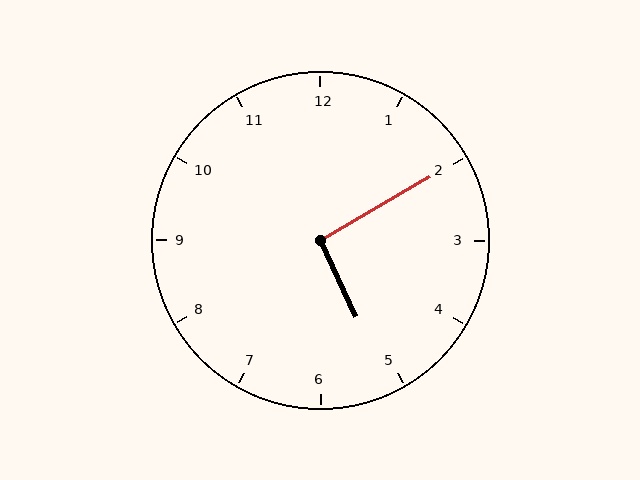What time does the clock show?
5:10.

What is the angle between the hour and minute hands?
Approximately 95 degrees.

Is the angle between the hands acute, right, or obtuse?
It is right.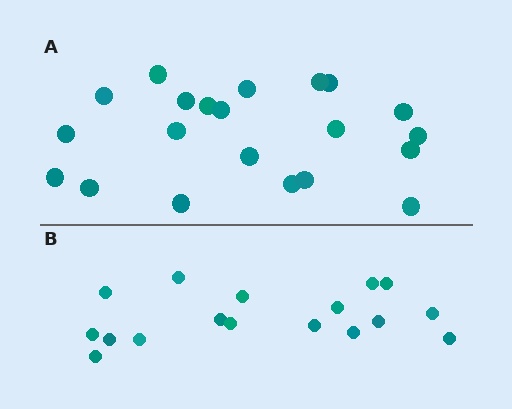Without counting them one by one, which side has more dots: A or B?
Region A (the top region) has more dots.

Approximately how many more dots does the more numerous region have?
Region A has about 4 more dots than region B.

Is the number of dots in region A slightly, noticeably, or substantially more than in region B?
Region A has only slightly more — the two regions are fairly close. The ratio is roughly 1.2 to 1.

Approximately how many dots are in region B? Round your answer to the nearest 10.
About 20 dots. (The exact count is 17, which rounds to 20.)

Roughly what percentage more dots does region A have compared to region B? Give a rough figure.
About 25% more.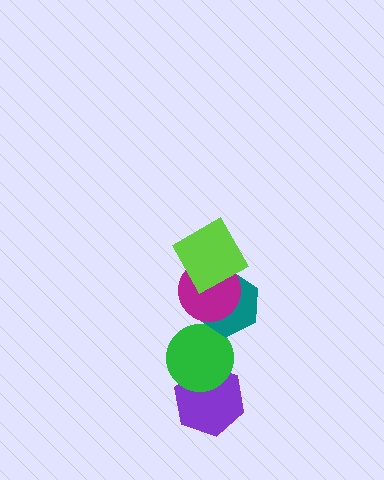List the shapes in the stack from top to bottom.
From top to bottom: the lime square, the magenta circle, the teal hexagon, the green circle, the purple hexagon.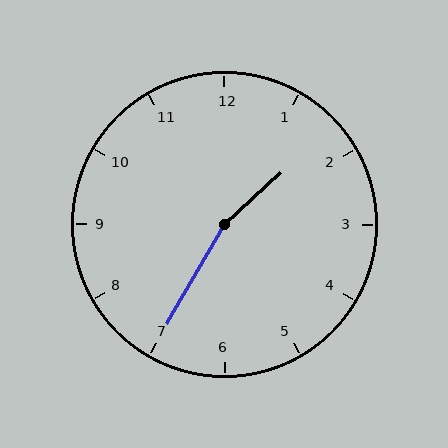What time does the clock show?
1:35.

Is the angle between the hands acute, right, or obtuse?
It is obtuse.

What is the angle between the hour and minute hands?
Approximately 162 degrees.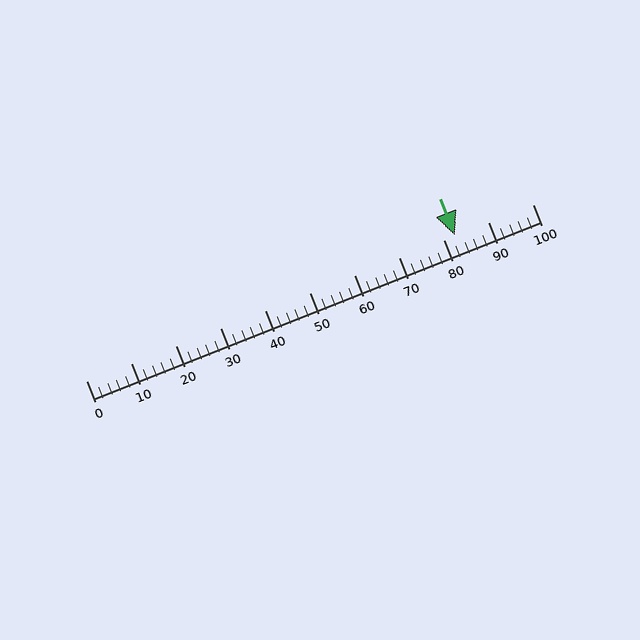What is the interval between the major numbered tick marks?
The major tick marks are spaced 10 units apart.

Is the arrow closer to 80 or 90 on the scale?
The arrow is closer to 80.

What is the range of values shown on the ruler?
The ruler shows values from 0 to 100.